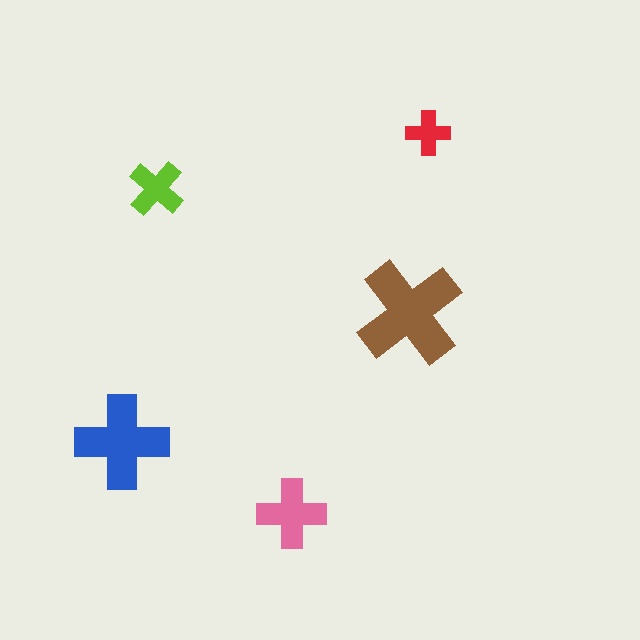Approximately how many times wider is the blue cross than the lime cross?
About 1.5 times wider.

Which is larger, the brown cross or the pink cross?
The brown one.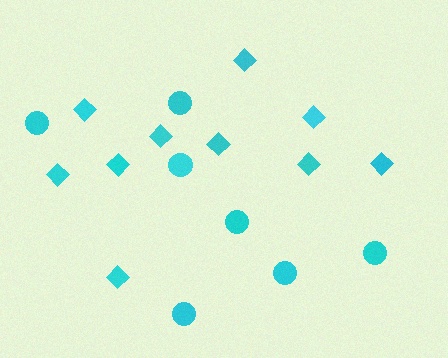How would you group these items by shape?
There are 2 groups: one group of diamonds (10) and one group of circles (7).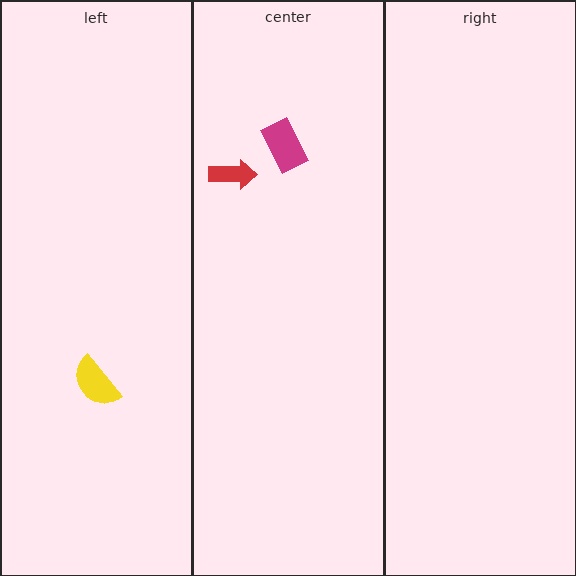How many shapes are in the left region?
1.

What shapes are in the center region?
The red arrow, the magenta rectangle.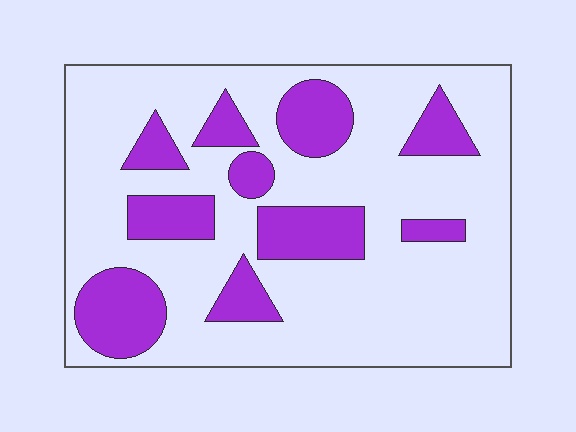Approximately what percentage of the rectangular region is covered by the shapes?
Approximately 25%.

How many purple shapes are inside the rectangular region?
10.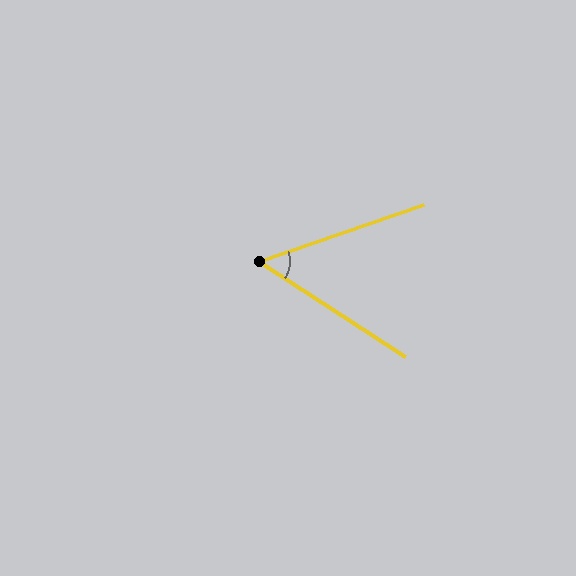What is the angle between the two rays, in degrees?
Approximately 52 degrees.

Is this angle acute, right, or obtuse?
It is acute.